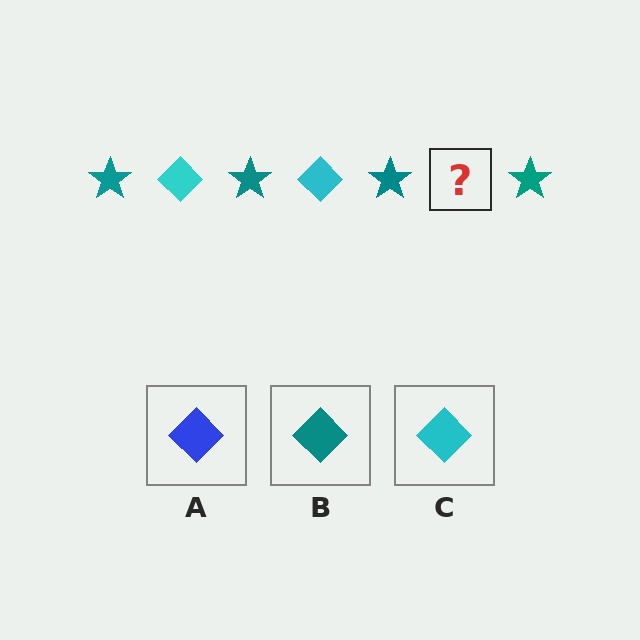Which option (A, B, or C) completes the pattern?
C.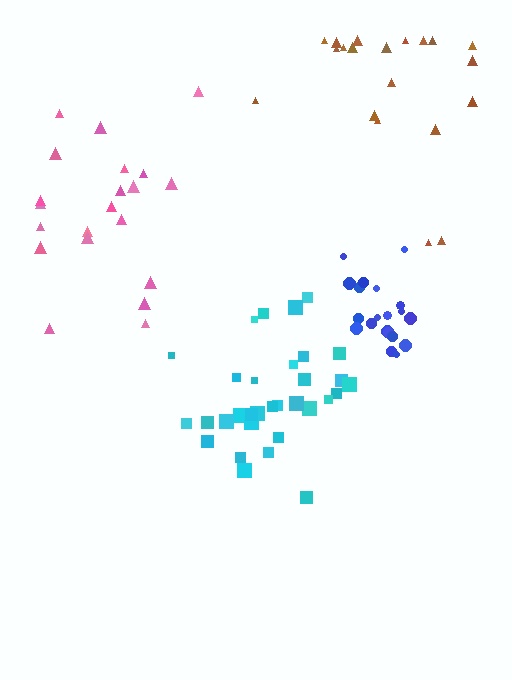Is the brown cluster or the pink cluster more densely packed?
Pink.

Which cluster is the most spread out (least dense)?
Brown.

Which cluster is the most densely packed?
Blue.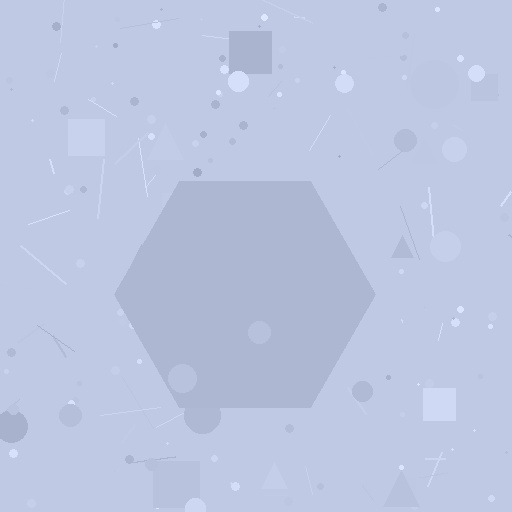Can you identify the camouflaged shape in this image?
The camouflaged shape is a hexagon.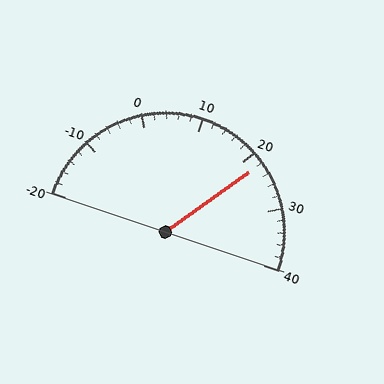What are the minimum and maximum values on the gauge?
The gauge ranges from -20 to 40.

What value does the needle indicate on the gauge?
The needle indicates approximately 22.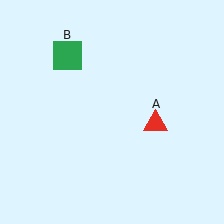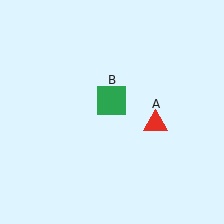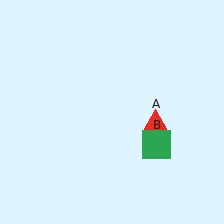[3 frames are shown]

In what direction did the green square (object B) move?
The green square (object B) moved down and to the right.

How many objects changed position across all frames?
1 object changed position: green square (object B).